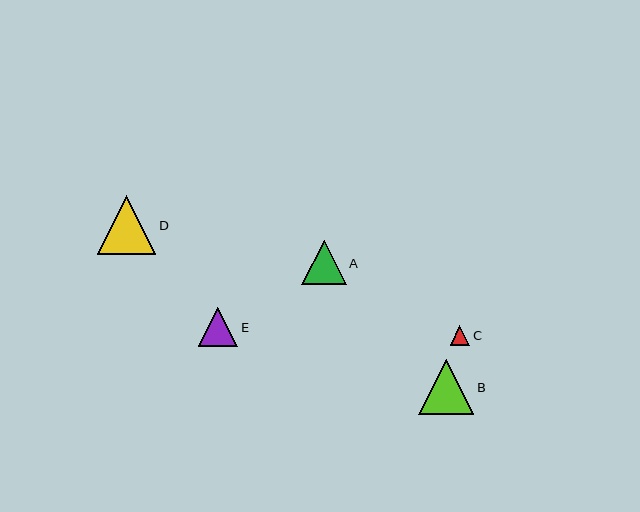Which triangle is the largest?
Triangle D is the largest with a size of approximately 58 pixels.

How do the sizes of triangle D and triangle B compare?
Triangle D and triangle B are approximately the same size.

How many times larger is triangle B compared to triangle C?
Triangle B is approximately 2.8 times the size of triangle C.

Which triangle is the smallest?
Triangle C is the smallest with a size of approximately 20 pixels.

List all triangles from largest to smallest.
From largest to smallest: D, B, A, E, C.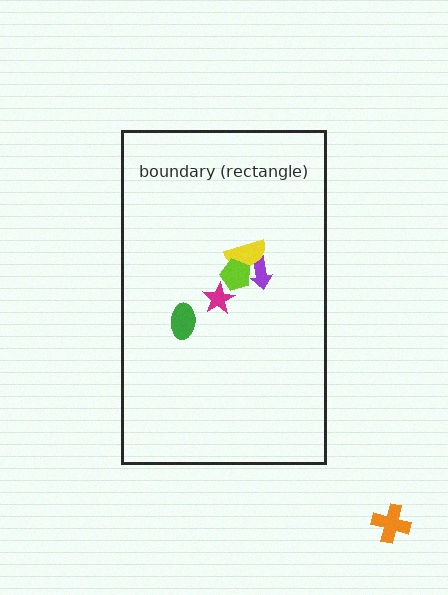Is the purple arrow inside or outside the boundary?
Inside.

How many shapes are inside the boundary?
5 inside, 1 outside.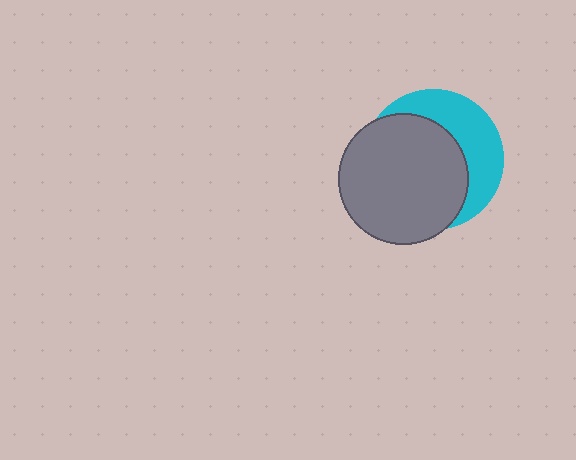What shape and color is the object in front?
The object in front is a gray circle.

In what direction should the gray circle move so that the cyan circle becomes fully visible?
The gray circle should move toward the lower-left. That is the shortest direction to clear the overlap and leave the cyan circle fully visible.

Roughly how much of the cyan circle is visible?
A small part of it is visible (roughly 38%).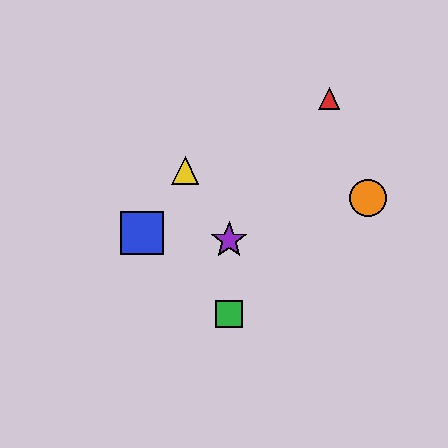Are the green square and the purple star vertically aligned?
Yes, both are at x≈229.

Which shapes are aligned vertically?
The green square, the purple star are aligned vertically.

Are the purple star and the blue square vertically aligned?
No, the purple star is at x≈229 and the blue square is at x≈142.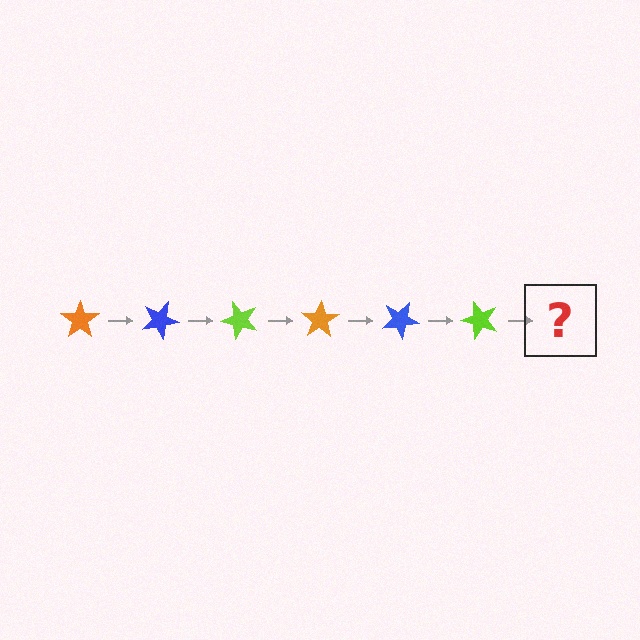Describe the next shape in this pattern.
It should be an orange star, rotated 150 degrees from the start.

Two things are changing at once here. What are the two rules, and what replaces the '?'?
The two rules are that it rotates 25 degrees each step and the color cycles through orange, blue, and lime. The '?' should be an orange star, rotated 150 degrees from the start.